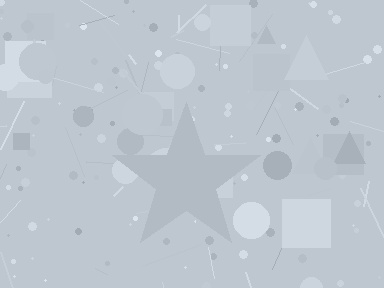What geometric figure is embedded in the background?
A star is embedded in the background.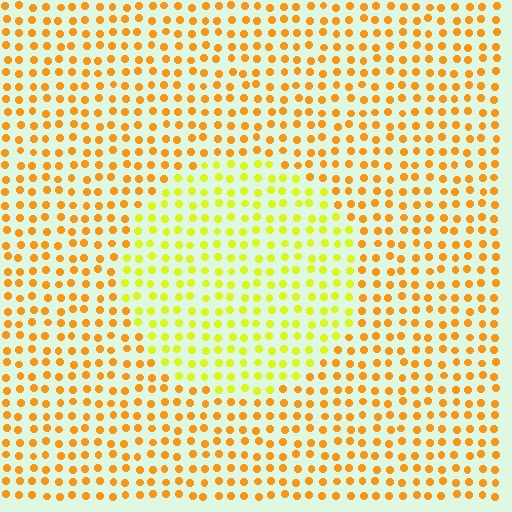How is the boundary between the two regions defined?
The boundary is defined purely by a slight shift in hue (about 34 degrees). Spacing, size, and orientation are identical on both sides.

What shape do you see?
I see a circle.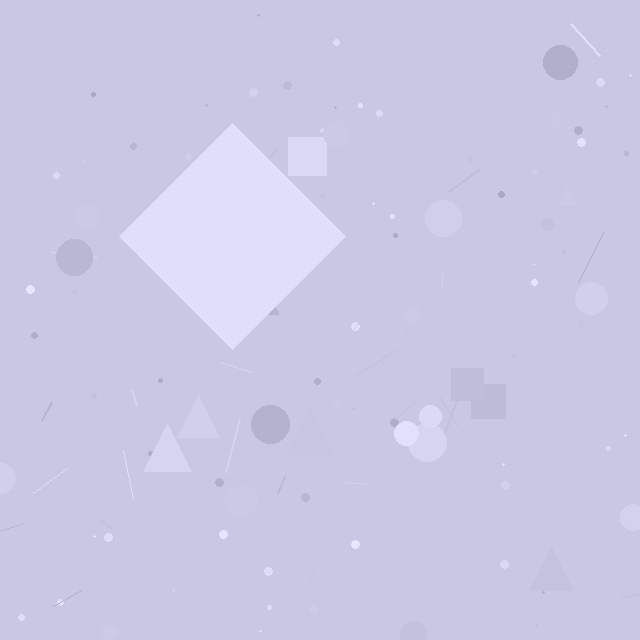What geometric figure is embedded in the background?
A diamond is embedded in the background.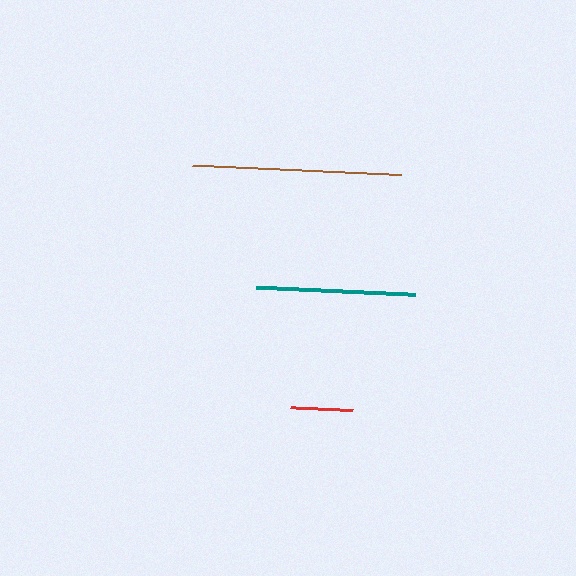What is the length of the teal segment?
The teal segment is approximately 159 pixels long.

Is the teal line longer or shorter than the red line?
The teal line is longer than the red line.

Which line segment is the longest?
The brown line is the longest at approximately 209 pixels.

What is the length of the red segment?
The red segment is approximately 62 pixels long.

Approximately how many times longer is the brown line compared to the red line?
The brown line is approximately 3.4 times the length of the red line.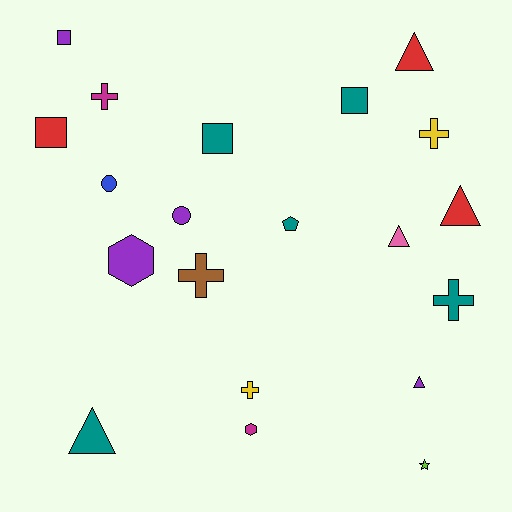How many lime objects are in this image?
There is 1 lime object.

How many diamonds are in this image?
There are no diamonds.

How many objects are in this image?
There are 20 objects.